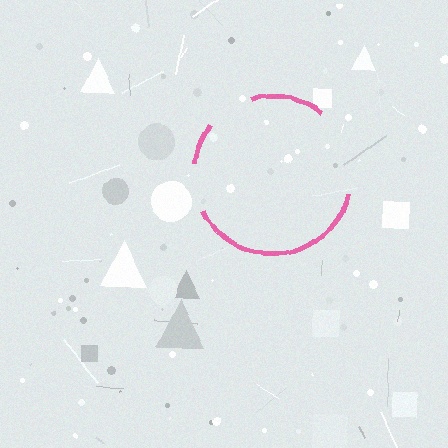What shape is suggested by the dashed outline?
The dashed outline suggests a circle.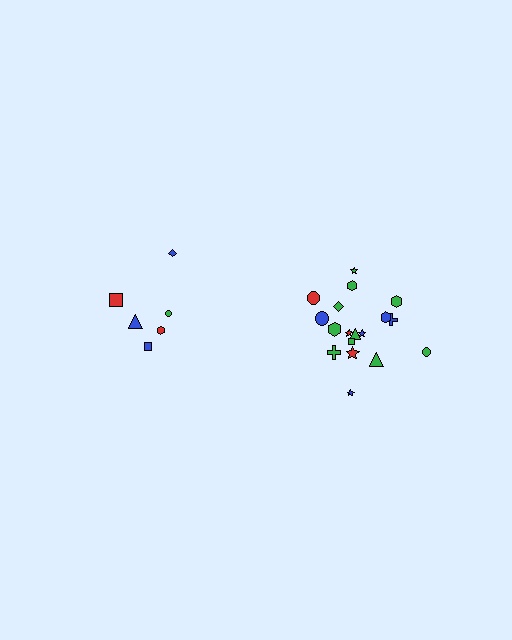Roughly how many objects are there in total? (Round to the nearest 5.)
Roughly 25 objects in total.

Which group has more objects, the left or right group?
The right group.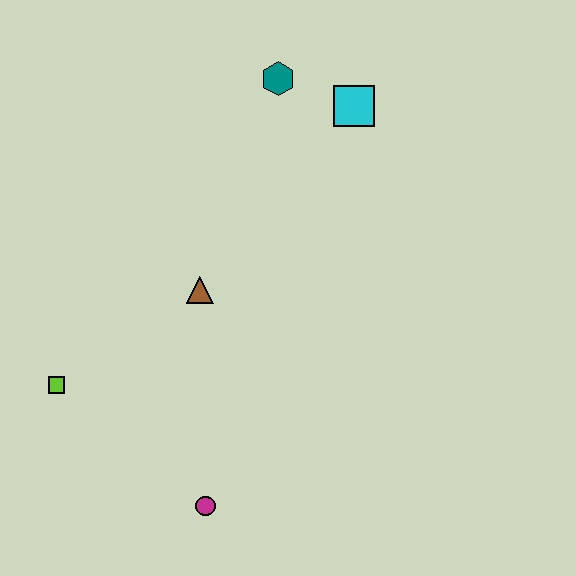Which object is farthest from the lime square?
The cyan square is farthest from the lime square.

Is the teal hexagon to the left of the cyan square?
Yes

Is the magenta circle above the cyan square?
No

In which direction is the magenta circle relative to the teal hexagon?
The magenta circle is below the teal hexagon.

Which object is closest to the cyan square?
The teal hexagon is closest to the cyan square.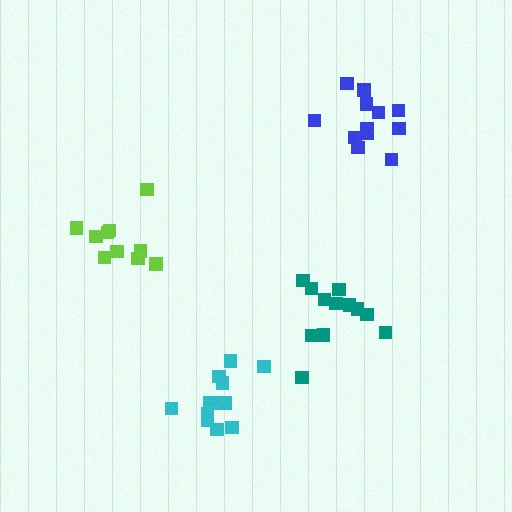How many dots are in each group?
Group 1: 12 dots, Group 2: 10 dots, Group 3: 12 dots, Group 4: 12 dots (46 total).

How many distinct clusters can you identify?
There are 4 distinct clusters.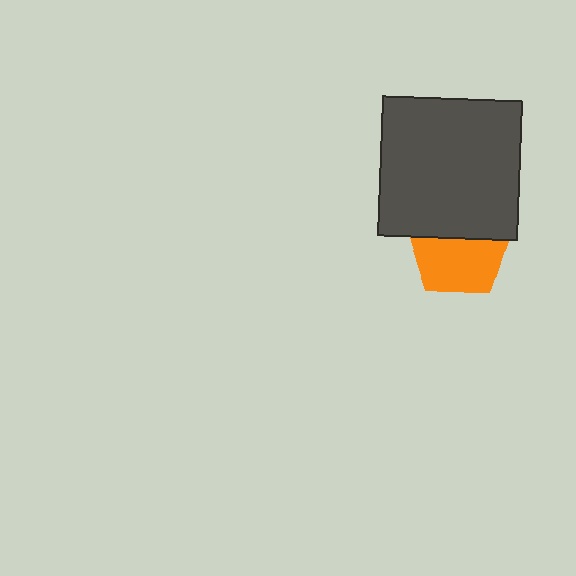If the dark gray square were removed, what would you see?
You would see the complete orange pentagon.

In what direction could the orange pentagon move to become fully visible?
The orange pentagon could move down. That would shift it out from behind the dark gray square entirely.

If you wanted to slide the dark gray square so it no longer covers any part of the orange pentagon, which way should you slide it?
Slide it up — that is the most direct way to separate the two shapes.